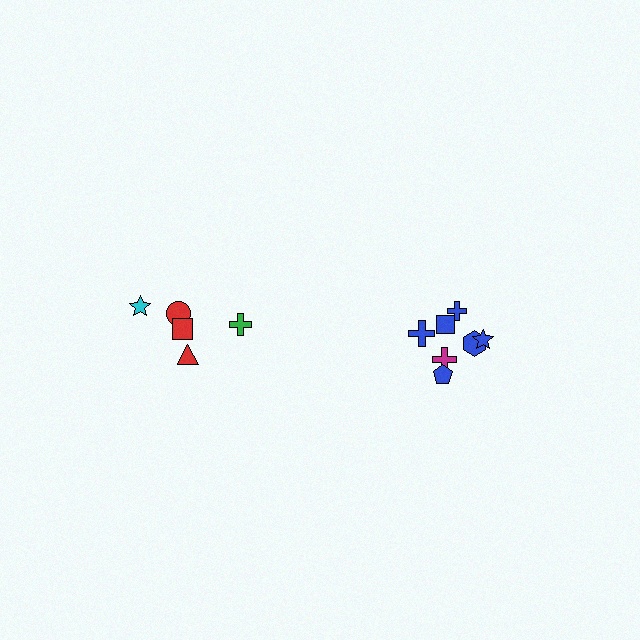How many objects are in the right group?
There are 7 objects.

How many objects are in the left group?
There are 5 objects.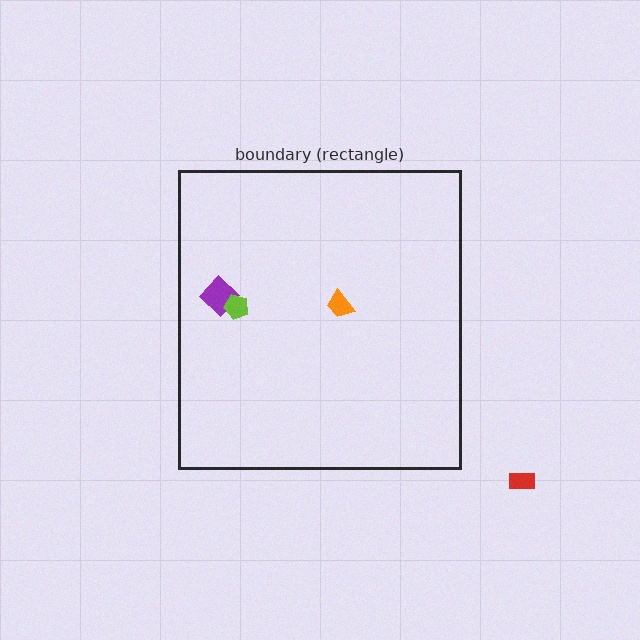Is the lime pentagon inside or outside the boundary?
Inside.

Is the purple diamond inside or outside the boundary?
Inside.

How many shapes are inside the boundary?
3 inside, 1 outside.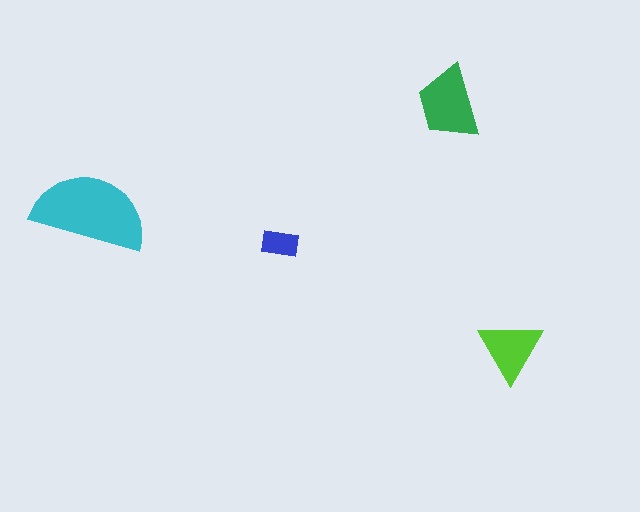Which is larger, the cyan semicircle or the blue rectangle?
The cyan semicircle.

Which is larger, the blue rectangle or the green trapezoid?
The green trapezoid.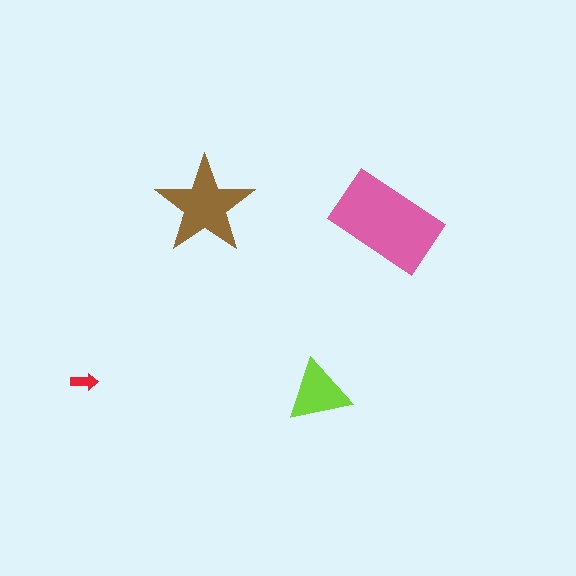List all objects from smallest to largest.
The red arrow, the lime triangle, the brown star, the pink rectangle.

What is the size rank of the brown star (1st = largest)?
2nd.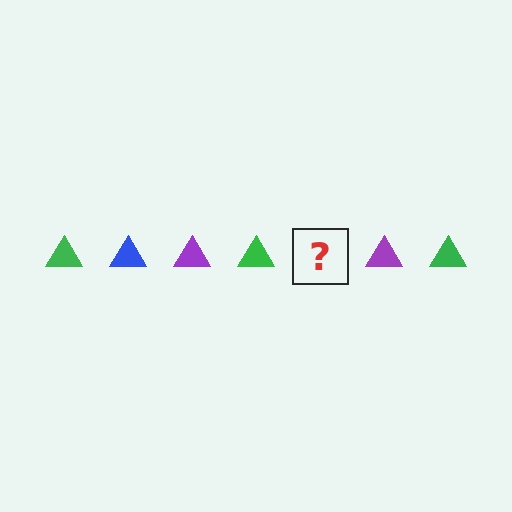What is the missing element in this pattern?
The missing element is a blue triangle.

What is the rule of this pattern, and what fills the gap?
The rule is that the pattern cycles through green, blue, purple triangles. The gap should be filled with a blue triangle.